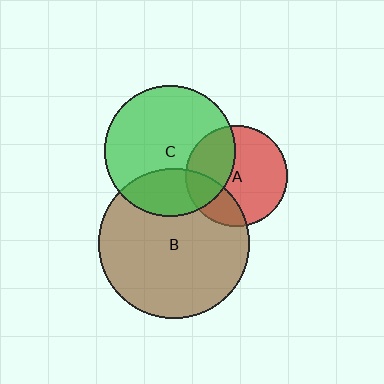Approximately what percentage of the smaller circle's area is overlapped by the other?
Approximately 25%.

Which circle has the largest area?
Circle B (brown).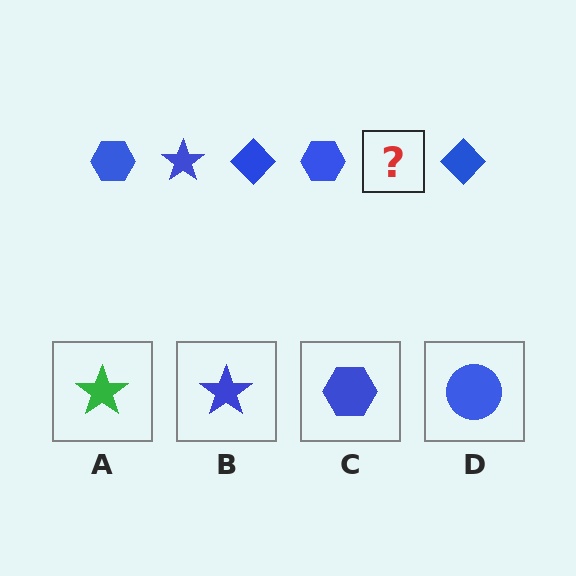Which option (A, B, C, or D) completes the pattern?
B.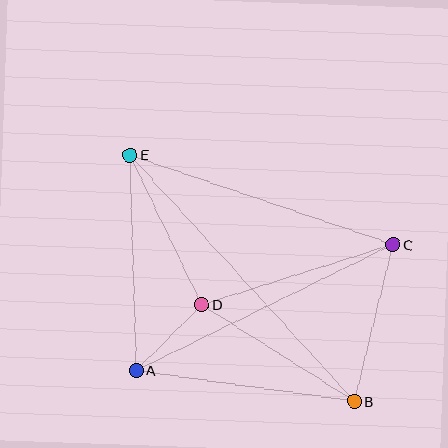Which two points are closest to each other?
Points A and D are closest to each other.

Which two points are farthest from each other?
Points B and E are farthest from each other.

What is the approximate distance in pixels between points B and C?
The distance between B and C is approximately 162 pixels.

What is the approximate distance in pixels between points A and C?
The distance between A and C is approximately 286 pixels.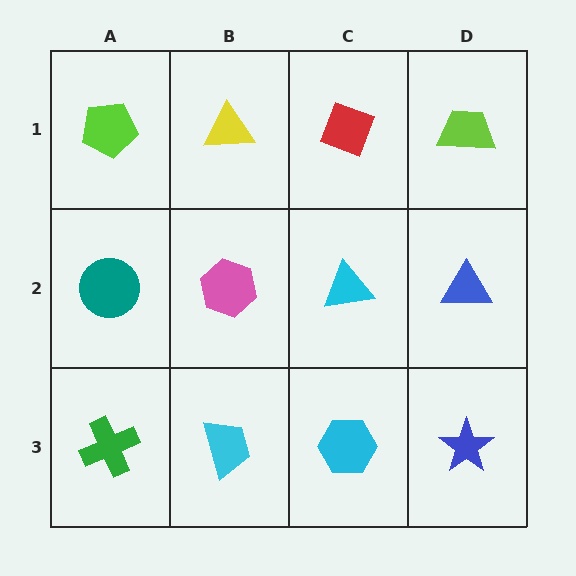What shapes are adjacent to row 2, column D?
A lime trapezoid (row 1, column D), a blue star (row 3, column D), a cyan triangle (row 2, column C).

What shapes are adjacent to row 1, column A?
A teal circle (row 2, column A), a yellow triangle (row 1, column B).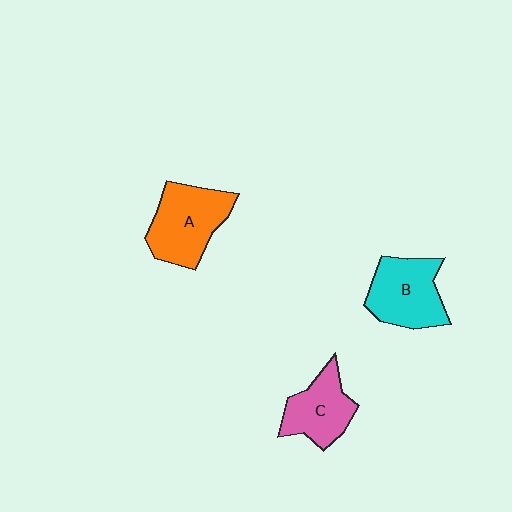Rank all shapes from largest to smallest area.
From largest to smallest: A (orange), B (cyan), C (pink).